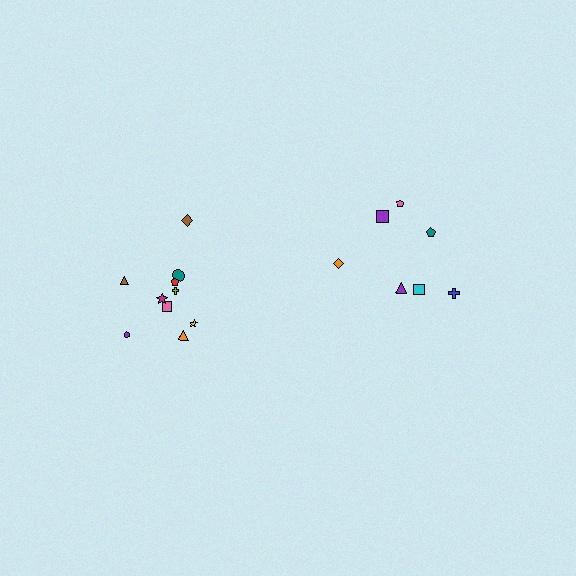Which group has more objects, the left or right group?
The left group.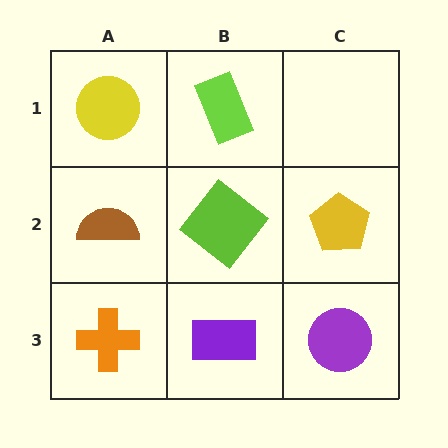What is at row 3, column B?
A purple rectangle.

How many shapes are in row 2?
3 shapes.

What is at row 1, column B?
A lime rectangle.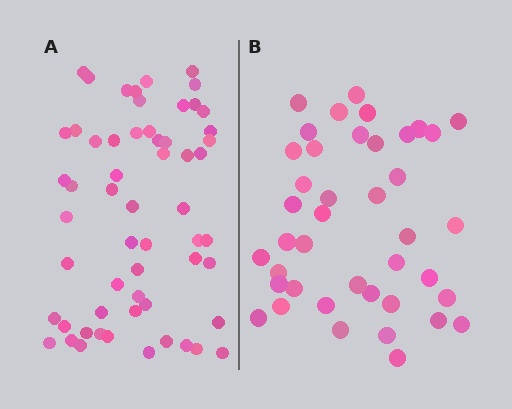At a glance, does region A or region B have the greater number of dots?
Region A (the left region) has more dots.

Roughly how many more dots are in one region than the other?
Region A has approximately 15 more dots than region B.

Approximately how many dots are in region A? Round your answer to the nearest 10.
About 60 dots. (The exact count is 58, which rounds to 60.)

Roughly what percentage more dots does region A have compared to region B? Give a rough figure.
About 40% more.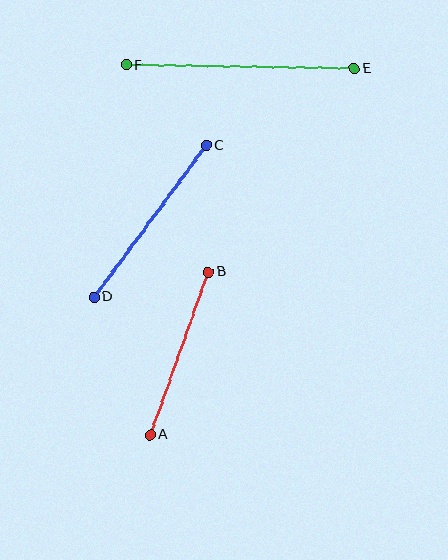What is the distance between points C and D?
The distance is approximately 189 pixels.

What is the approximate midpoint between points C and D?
The midpoint is at approximately (150, 221) pixels.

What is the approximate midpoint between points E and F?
The midpoint is at approximately (240, 67) pixels.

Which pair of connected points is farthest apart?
Points E and F are farthest apart.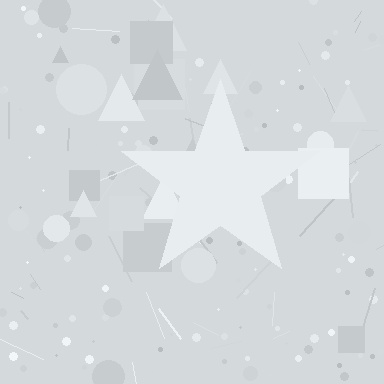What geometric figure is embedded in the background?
A star is embedded in the background.